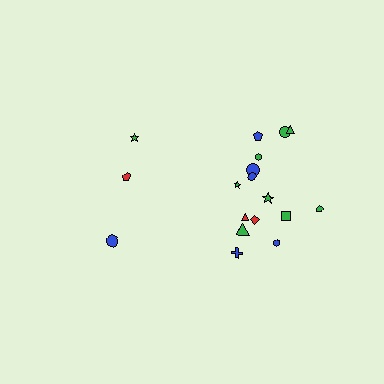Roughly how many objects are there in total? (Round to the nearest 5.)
Roughly 20 objects in total.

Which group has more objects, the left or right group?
The right group.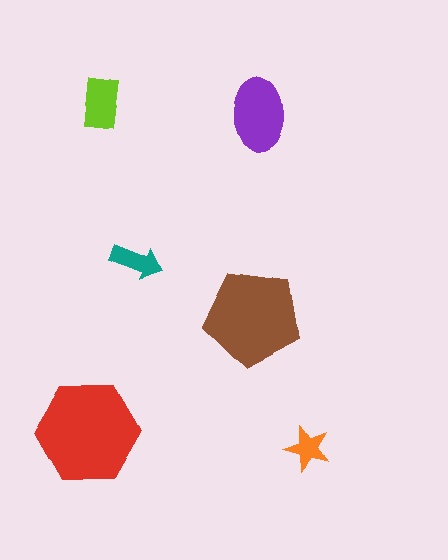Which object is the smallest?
The orange star.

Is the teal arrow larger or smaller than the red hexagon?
Smaller.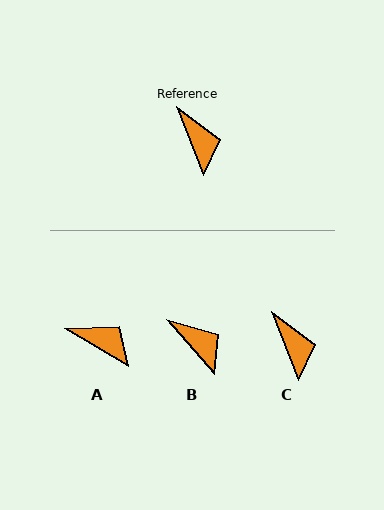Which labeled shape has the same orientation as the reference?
C.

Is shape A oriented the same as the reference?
No, it is off by about 38 degrees.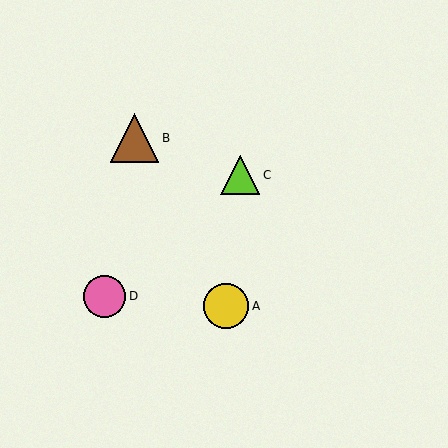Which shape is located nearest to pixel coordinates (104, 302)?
The pink circle (labeled D) at (105, 296) is nearest to that location.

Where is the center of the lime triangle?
The center of the lime triangle is at (240, 175).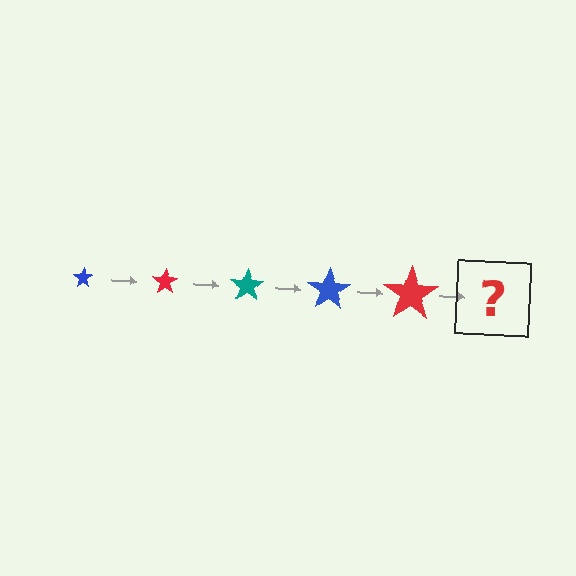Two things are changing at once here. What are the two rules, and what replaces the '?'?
The two rules are that the star grows larger each step and the color cycles through blue, red, and teal. The '?' should be a teal star, larger than the previous one.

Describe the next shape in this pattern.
It should be a teal star, larger than the previous one.